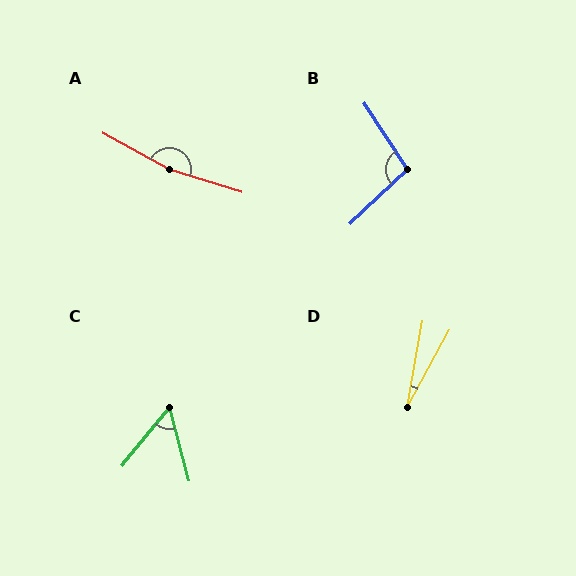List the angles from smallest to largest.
D (18°), C (54°), B (101°), A (169°).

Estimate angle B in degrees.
Approximately 101 degrees.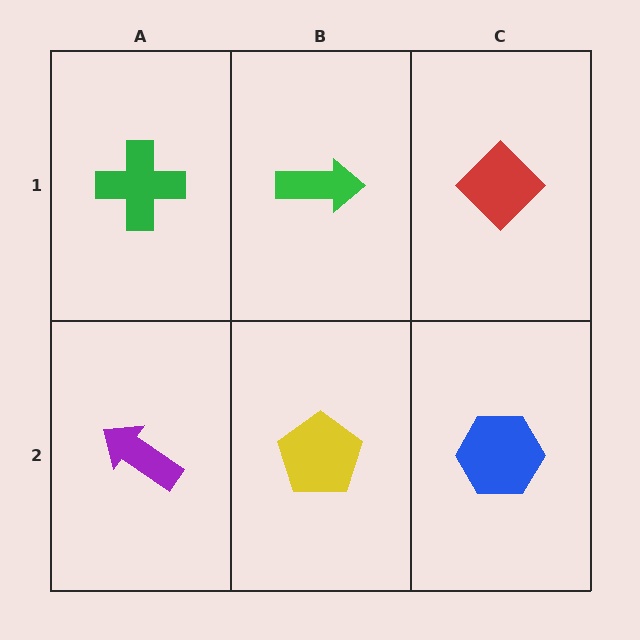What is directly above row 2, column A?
A green cross.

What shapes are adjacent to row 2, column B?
A green arrow (row 1, column B), a purple arrow (row 2, column A), a blue hexagon (row 2, column C).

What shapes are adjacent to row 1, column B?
A yellow pentagon (row 2, column B), a green cross (row 1, column A), a red diamond (row 1, column C).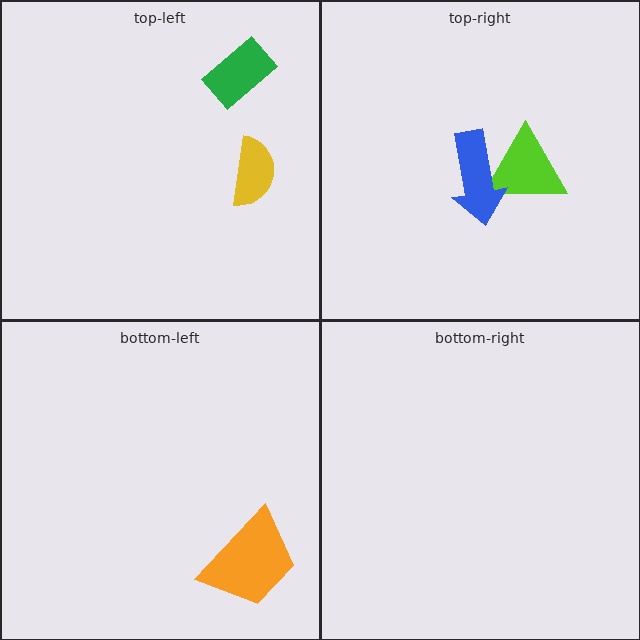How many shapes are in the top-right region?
2.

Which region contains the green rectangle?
The top-left region.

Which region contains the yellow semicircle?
The top-left region.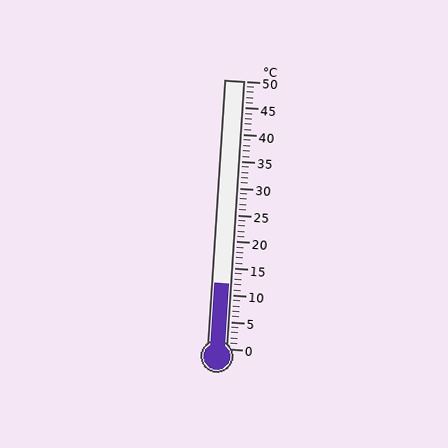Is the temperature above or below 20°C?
The temperature is below 20°C.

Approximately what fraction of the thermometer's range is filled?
The thermometer is filled to approximately 25% of its range.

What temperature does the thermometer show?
The thermometer shows approximately 12°C.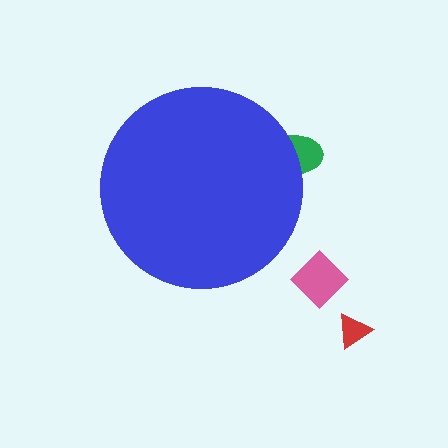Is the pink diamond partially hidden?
No, the pink diamond is fully visible.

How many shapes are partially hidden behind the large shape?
1 shape is partially hidden.